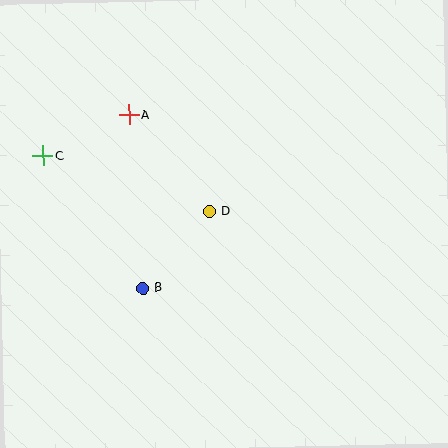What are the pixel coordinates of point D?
Point D is at (209, 212).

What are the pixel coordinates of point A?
Point A is at (129, 115).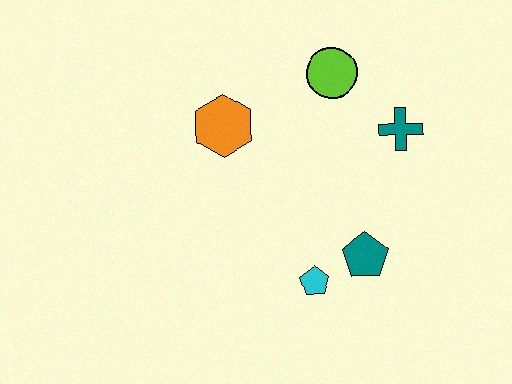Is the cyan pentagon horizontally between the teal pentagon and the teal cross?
No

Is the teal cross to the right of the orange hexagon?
Yes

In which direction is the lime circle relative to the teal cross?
The lime circle is to the left of the teal cross.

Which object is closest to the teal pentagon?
The cyan pentagon is closest to the teal pentagon.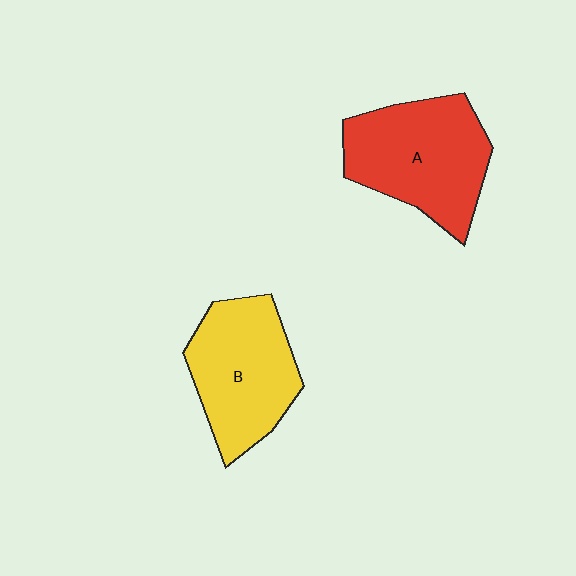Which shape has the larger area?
Shape A (red).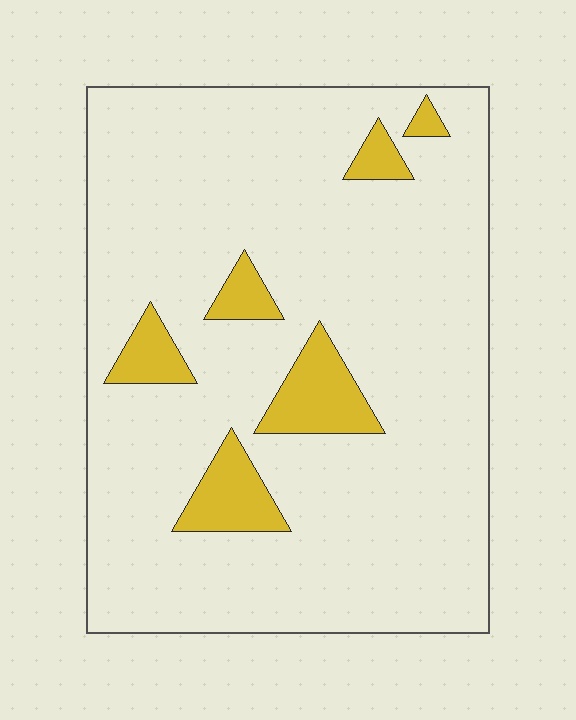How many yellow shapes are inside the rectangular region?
6.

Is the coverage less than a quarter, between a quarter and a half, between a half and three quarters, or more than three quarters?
Less than a quarter.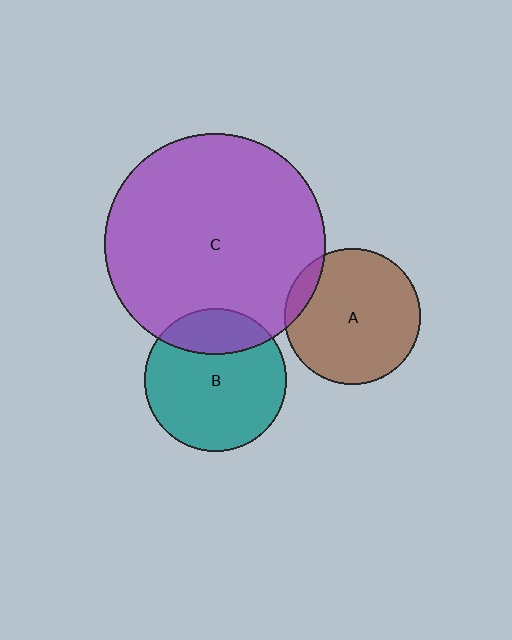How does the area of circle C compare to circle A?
Approximately 2.7 times.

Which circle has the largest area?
Circle C (purple).